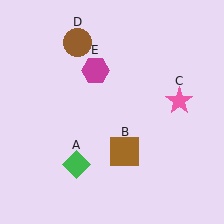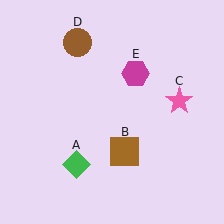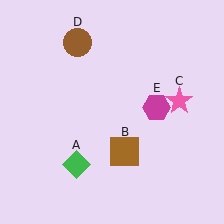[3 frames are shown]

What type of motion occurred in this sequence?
The magenta hexagon (object E) rotated clockwise around the center of the scene.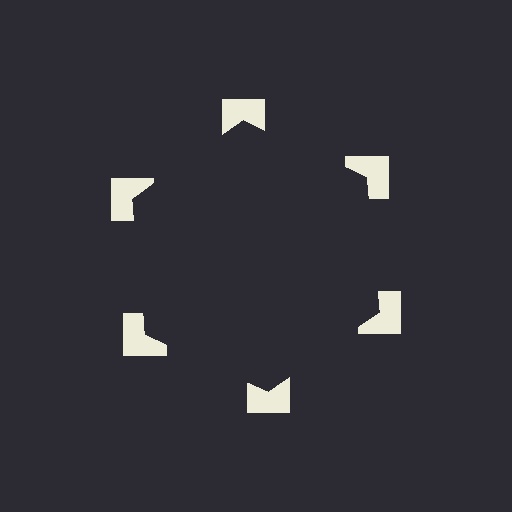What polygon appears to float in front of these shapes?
An illusory hexagon — its edges are inferred from the aligned wedge cuts in the notched squares, not physically drawn.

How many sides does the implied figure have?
6 sides.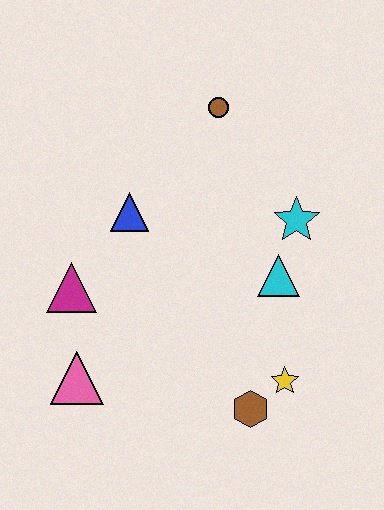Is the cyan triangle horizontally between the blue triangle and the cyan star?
Yes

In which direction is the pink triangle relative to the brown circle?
The pink triangle is below the brown circle.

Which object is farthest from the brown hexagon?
The brown circle is farthest from the brown hexagon.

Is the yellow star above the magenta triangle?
No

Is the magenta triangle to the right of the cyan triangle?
No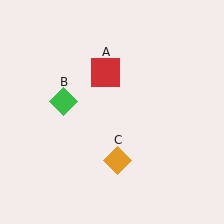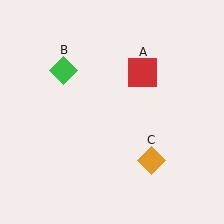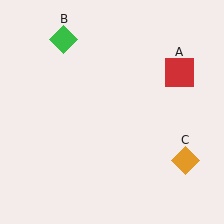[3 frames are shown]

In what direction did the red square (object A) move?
The red square (object A) moved right.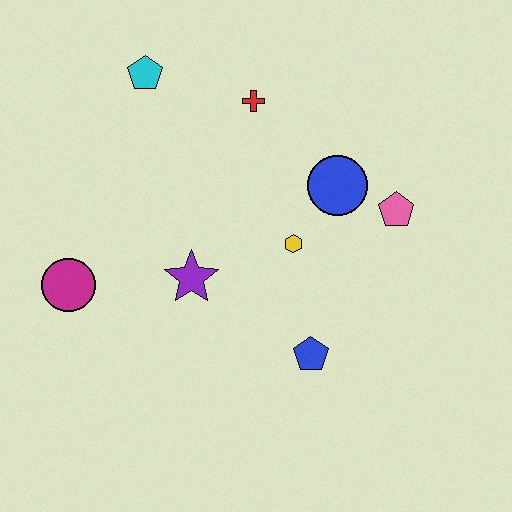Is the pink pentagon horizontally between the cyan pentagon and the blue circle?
No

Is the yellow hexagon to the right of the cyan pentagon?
Yes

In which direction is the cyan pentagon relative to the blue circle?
The cyan pentagon is to the left of the blue circle.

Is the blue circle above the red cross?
No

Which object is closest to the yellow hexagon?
The blue circle is closest to the yellow hexagon.